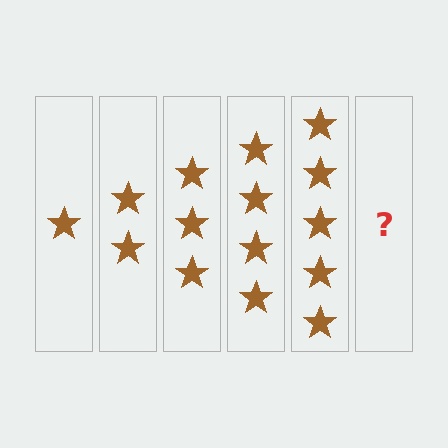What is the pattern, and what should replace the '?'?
The pattern is that each step adds one more star. The '?' should be 6 stars.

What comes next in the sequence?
The next element should be 6 stars.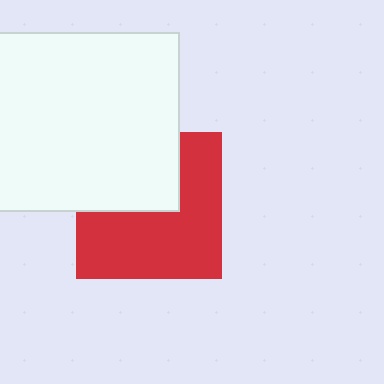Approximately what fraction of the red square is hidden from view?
Roughly 39% of the red square is hidden behind the white rectangle.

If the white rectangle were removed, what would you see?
You would see the complete red square.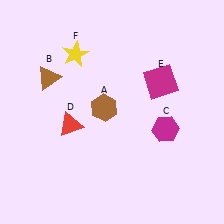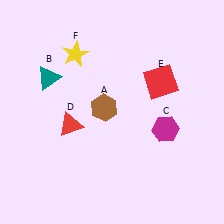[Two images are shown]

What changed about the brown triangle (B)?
In Image 1, B is brown. In Image 2, it changed to teal.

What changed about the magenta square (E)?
In Image 1, E is magenta. In Image 2, it changed to red.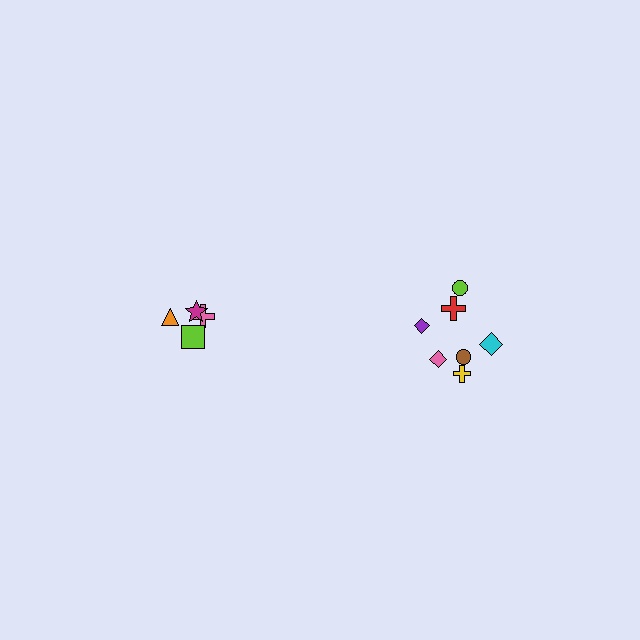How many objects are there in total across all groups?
There are 11 objects.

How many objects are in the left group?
There are 4 objects.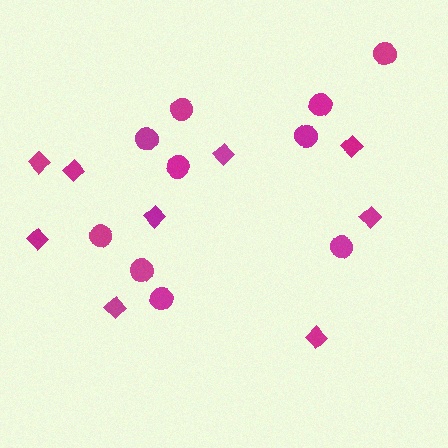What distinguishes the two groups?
There are 2 groups: one group of diamonds (9) and one group of circles (10).